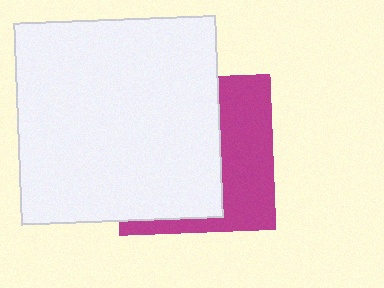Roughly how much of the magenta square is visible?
A small part of it is visible (roughly 39%).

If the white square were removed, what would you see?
You would see the complete magenta square.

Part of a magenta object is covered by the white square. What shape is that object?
It is a square.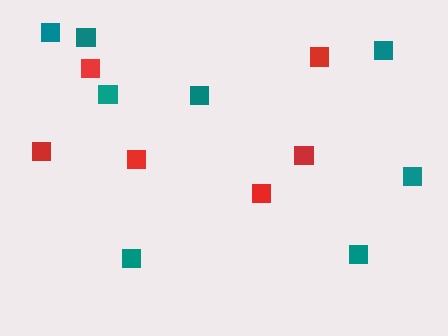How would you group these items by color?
There are 2 groups: one group of teal squares (8) and one group of red squares (6).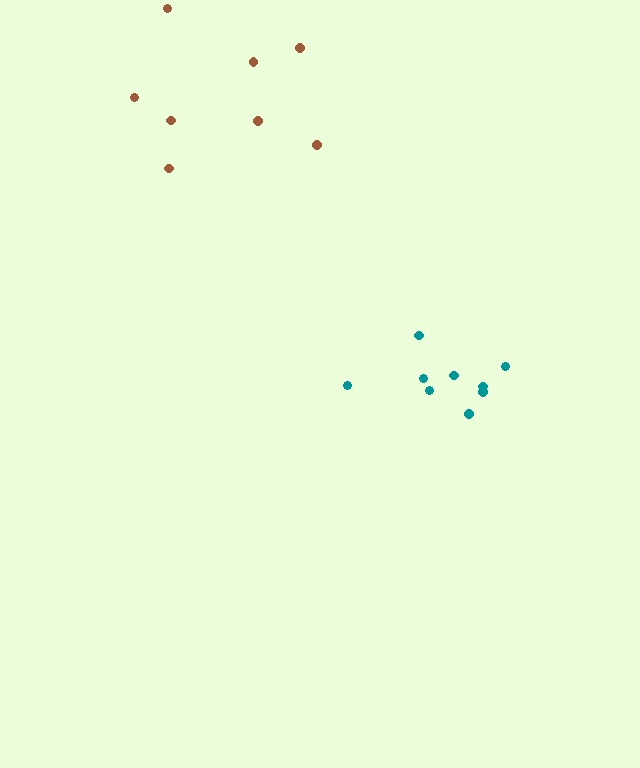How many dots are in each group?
Group 1: 9 dots, Group 2: 8 dots (17 total).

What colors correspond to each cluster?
The clusters are colored: teal, brown.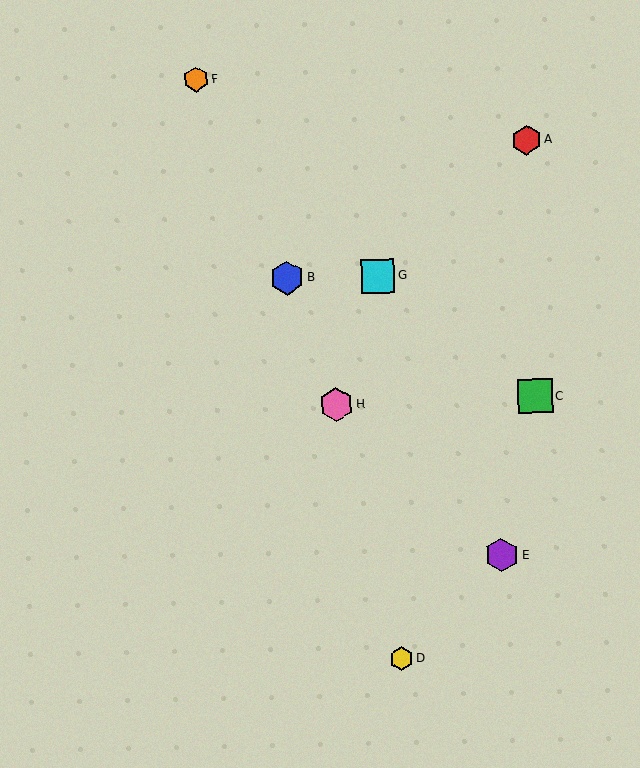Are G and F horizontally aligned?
No, G is at y≈276 and F is at y≈79.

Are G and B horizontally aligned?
Yes, both are at y≈276.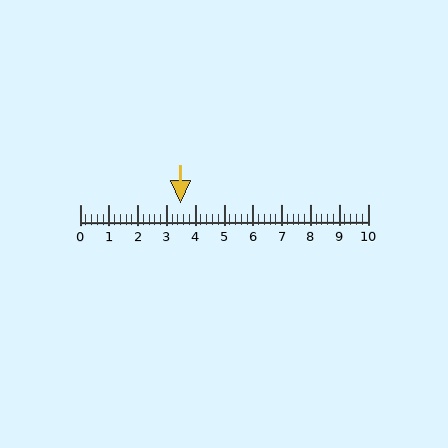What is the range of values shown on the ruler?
The ruler shows values from 0 to 10.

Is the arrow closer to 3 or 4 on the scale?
The arrow is closer to 4.